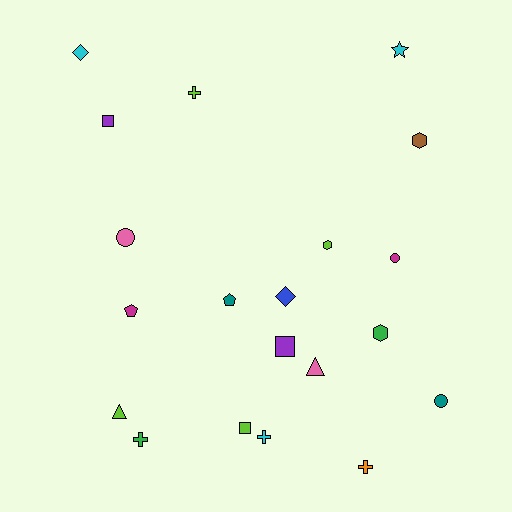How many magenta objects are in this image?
There are 2 magenta objects.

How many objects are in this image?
There are 20 objects.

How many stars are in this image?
There is 1 star.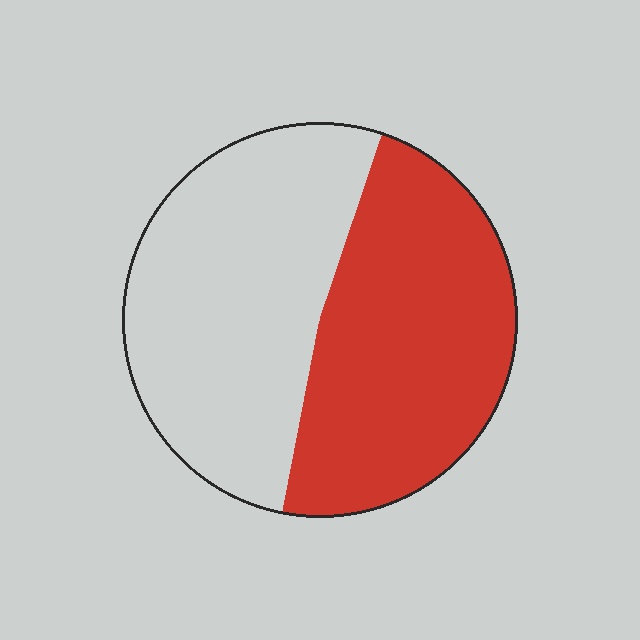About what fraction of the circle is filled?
About one half (1/2).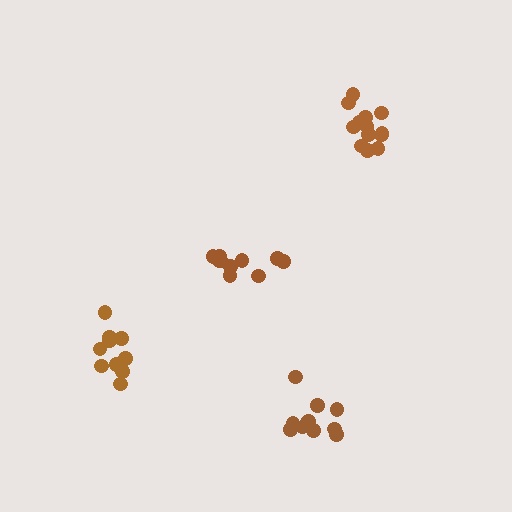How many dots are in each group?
Group 1: 10 dots, Group 2: 13 dots, Group 3: 11 dots, Group 4: 10 dots (44 total).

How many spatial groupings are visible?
There are 4 spatial groupings.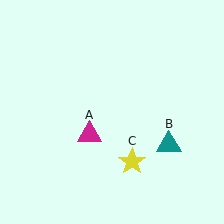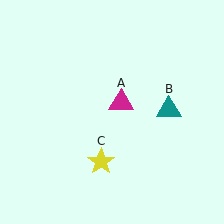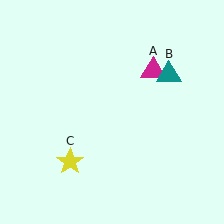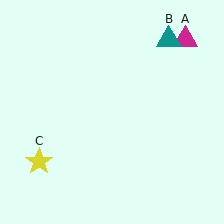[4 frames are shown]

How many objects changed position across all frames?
3 objects changed position: magenta triangle (object A), teal triangle (object B), yellow star (object C).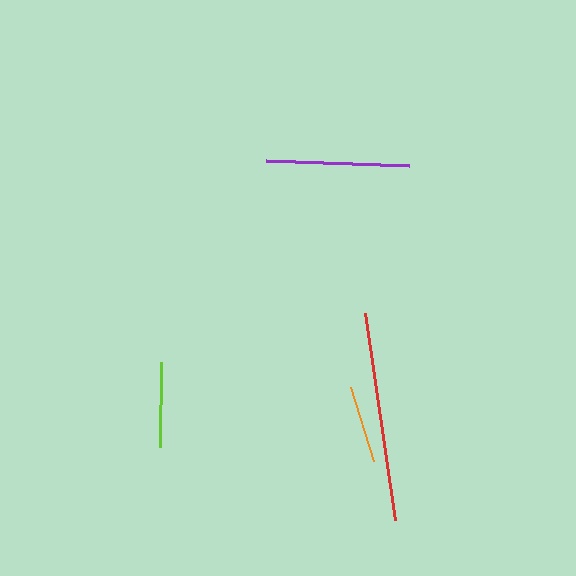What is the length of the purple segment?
The purple segment is approximately 143 pixels long.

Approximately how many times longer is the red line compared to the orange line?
The red line is approximately 2.7 times the length of the orange line.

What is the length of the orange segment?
The orange segment is approximately 78 pixels long.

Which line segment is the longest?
The red line is the longest at approximately 209 pixels.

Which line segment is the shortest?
The orange line is the shortest at approximately 78 pixels.